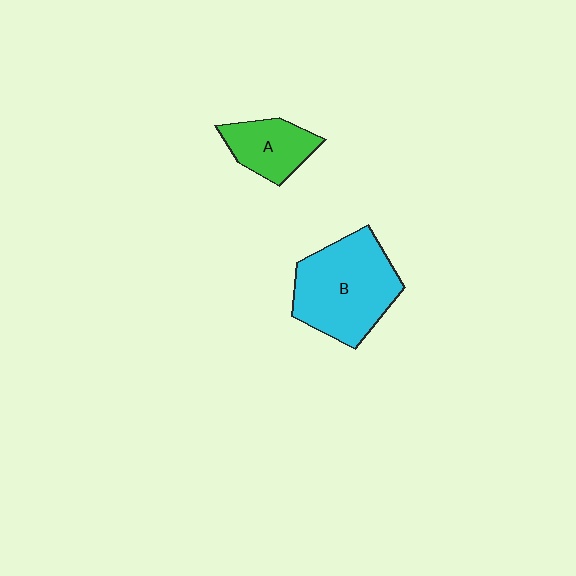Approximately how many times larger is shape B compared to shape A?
Approximately 2.0 times.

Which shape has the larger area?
Shape B (cyan).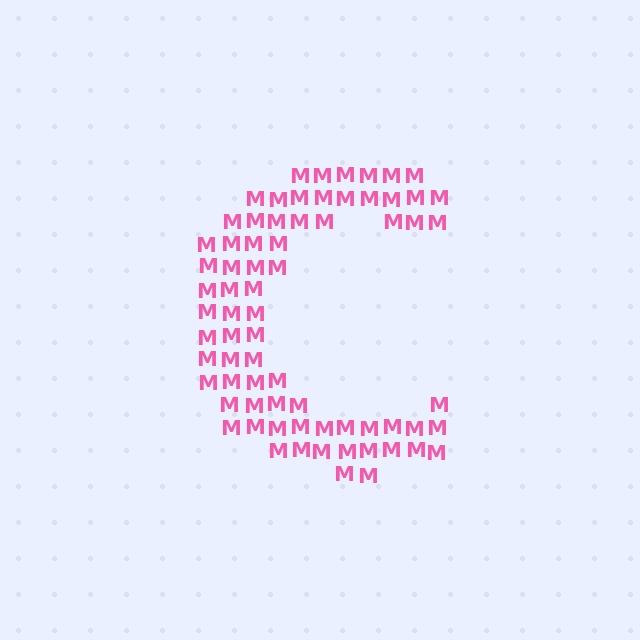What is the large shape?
The large shape is the letter C.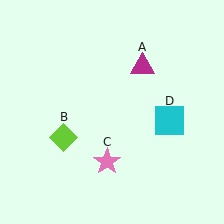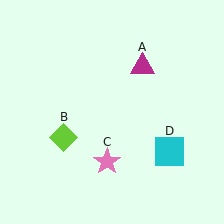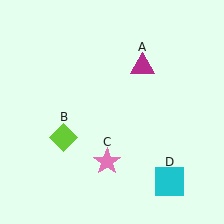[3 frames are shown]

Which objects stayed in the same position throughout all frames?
Magenta triangle (object A) and lime diamond (object B) and pink star (object C) remained stationary.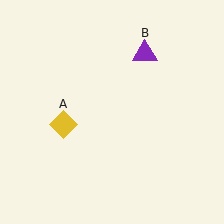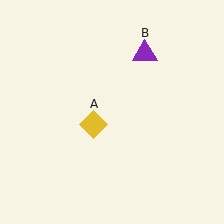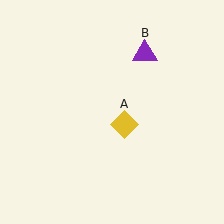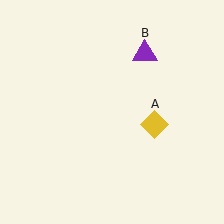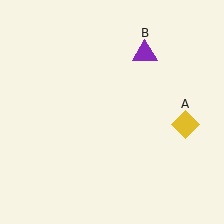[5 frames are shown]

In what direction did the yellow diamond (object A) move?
The yellow diamond (object A) moved right.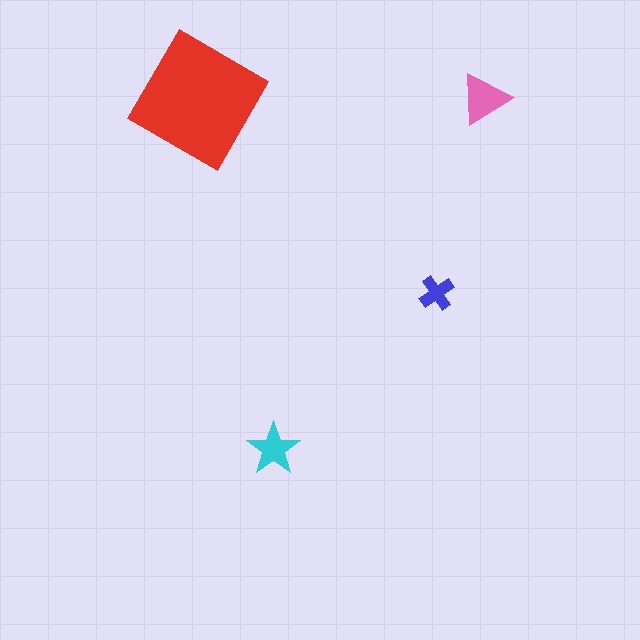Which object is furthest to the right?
The pink triangle is rightmost.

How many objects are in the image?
There are 4 objects in the image.